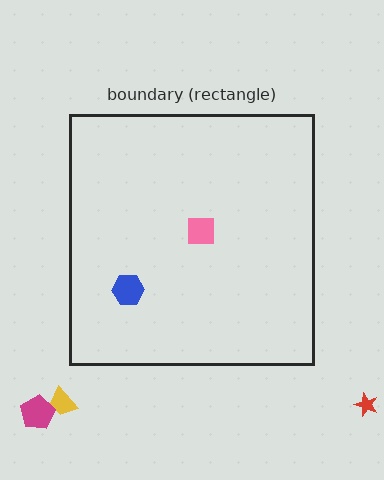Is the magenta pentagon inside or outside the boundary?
Outside.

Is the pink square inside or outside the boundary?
Inside.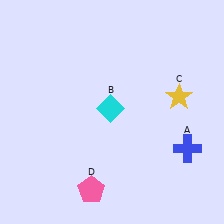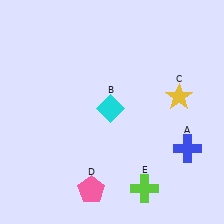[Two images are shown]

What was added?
A lime cross (E) was added in Image 2.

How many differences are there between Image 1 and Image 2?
There is 1 difference between the two images.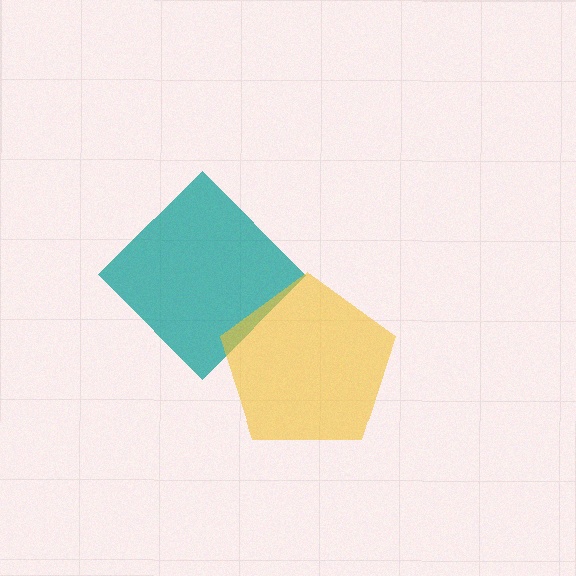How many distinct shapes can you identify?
There are 2 distinct shapes: a teal diamond, a yellow pentagon.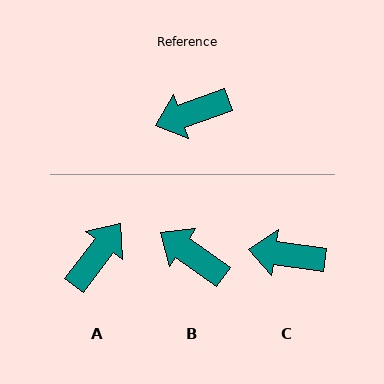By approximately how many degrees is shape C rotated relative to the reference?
Approximately 27 degrees clockwise.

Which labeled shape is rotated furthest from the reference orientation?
A, about 146 degrees away.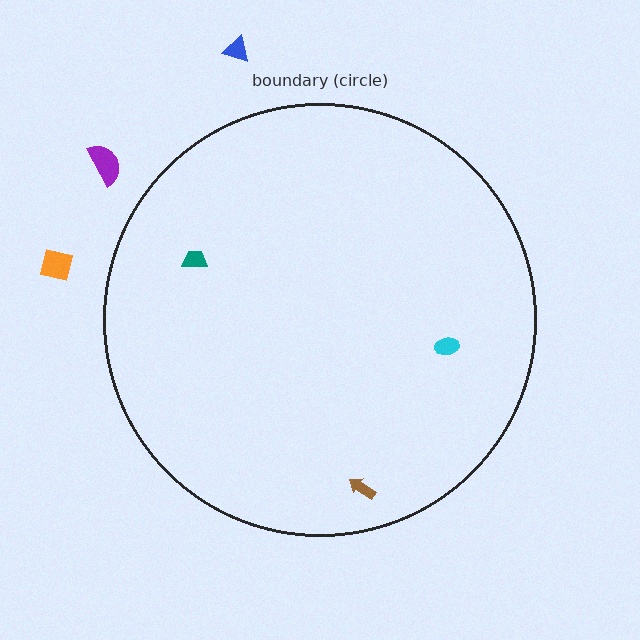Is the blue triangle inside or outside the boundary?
Outside.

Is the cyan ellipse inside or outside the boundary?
Inside.